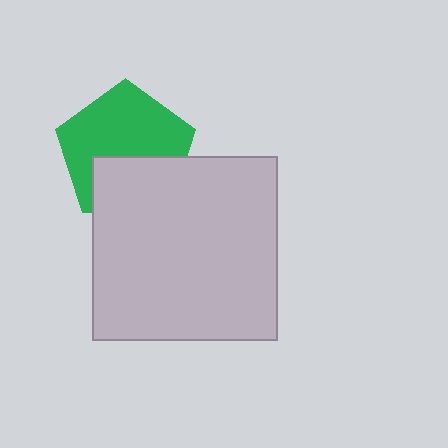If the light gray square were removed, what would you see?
You would see the complete green pentagon.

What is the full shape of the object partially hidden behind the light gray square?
The partially hidden object is a green pentagon.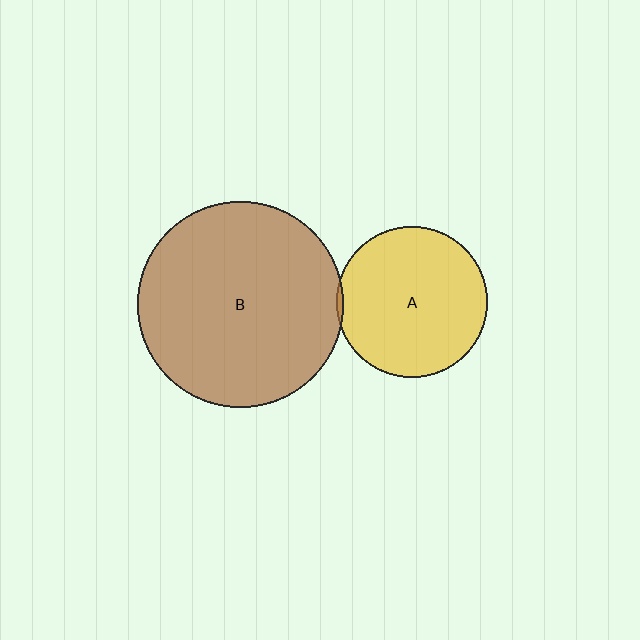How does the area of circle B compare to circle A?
Approximately 1.9 times.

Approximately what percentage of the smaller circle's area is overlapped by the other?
Approximately 5%.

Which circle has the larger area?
Circle B (brown).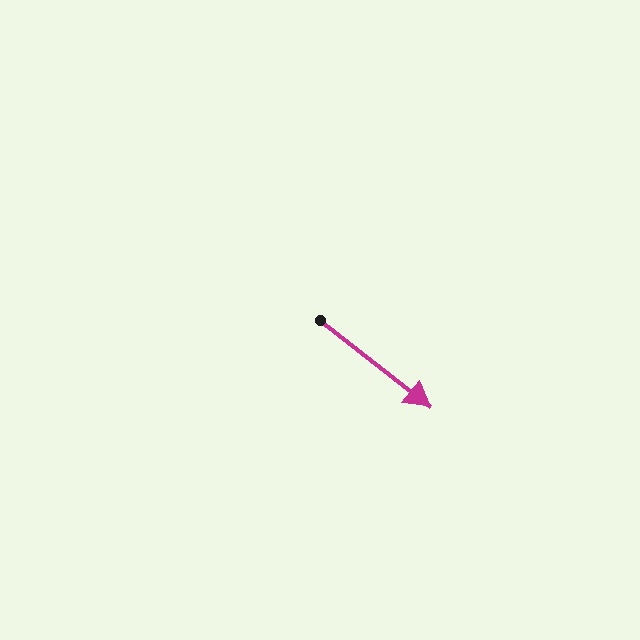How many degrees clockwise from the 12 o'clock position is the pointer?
Approximately 128 degrees.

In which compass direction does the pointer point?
Southeast.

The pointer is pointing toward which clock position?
Roughly 4 o'clock.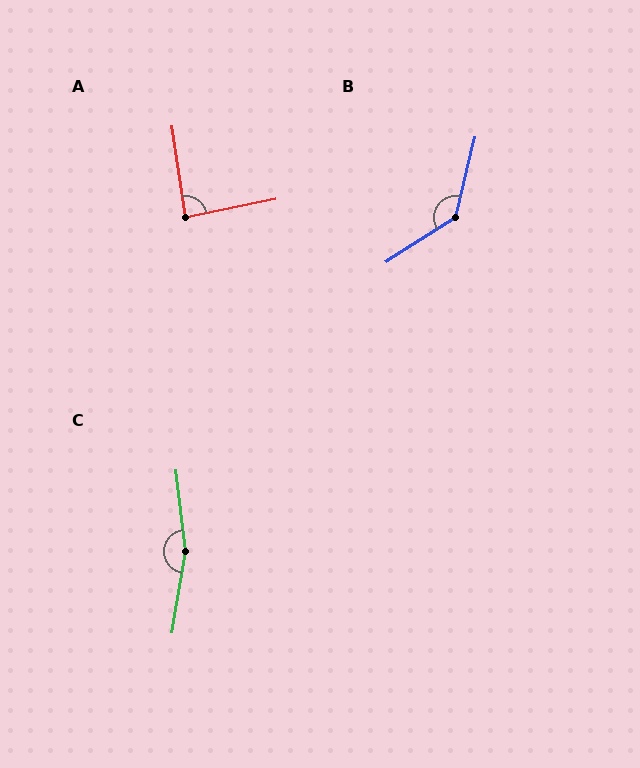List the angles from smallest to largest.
A (87°), B (136°), C (164°).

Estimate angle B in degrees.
Approximately 136 degrees.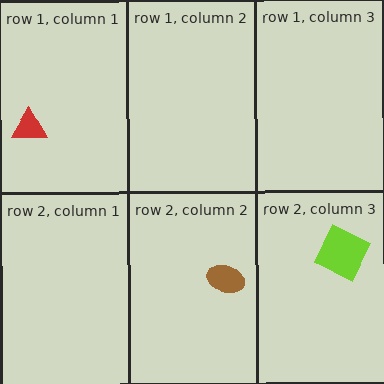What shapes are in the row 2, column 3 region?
The lime square.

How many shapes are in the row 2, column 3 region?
1.